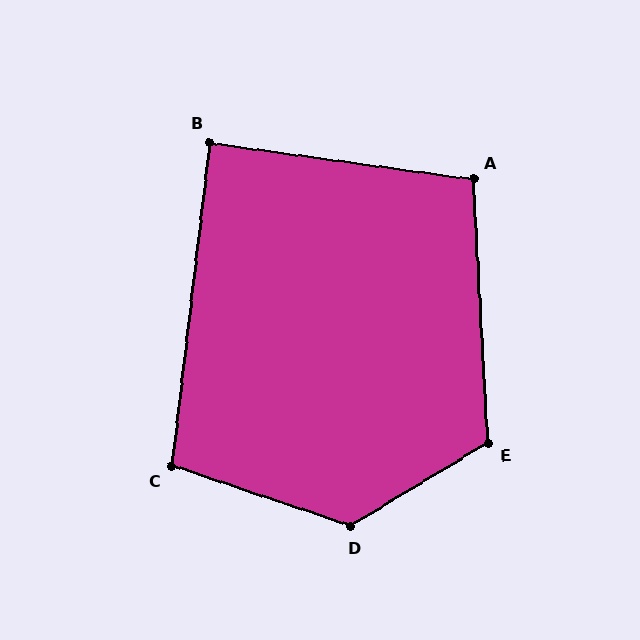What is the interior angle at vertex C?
Approximately 102 degrees (obtuse).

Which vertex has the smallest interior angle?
B, at approximately 89 degrees.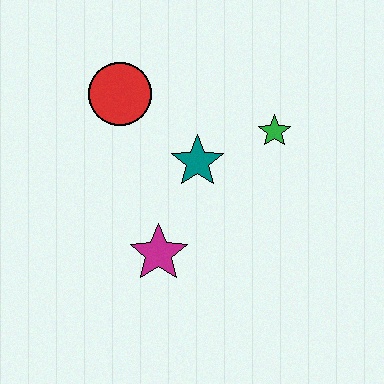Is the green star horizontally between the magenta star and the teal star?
No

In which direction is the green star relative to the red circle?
The green star is to the right of the red circle.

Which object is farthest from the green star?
The magenta star is farthest from the green star.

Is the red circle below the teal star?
No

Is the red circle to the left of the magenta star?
Yes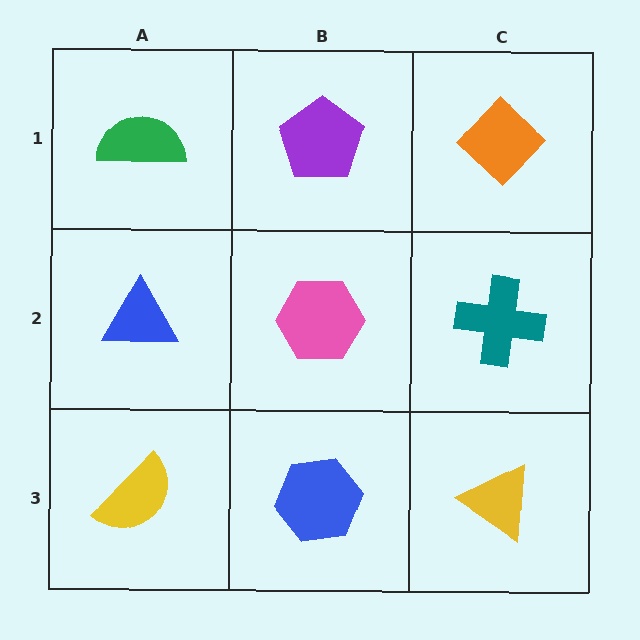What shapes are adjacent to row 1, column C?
A teal cross (row 2, column C), a purple pentagon (row 1, column B).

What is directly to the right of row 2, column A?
A pink hexagon.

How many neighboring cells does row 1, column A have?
2.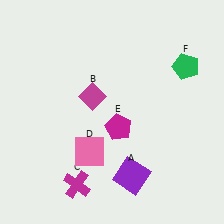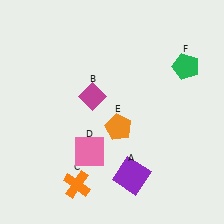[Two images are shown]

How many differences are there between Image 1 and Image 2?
There are 2 differences between the two images.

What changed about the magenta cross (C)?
In Image 1, C is magenta. In Image 2, it changed to orange.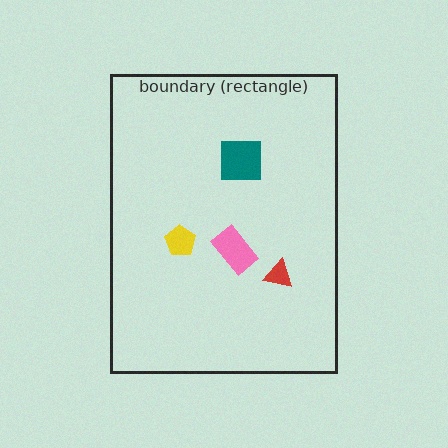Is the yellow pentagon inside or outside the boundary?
Inside.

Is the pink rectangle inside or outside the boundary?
Inside.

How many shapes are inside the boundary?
4 inside, 0 outside.